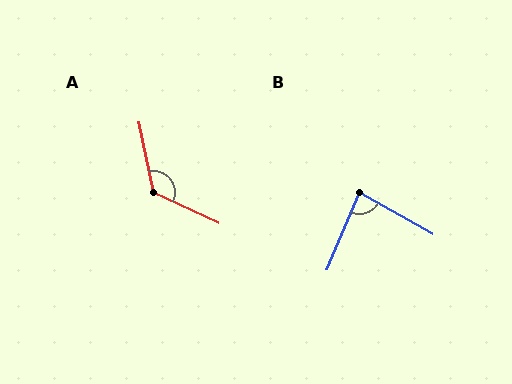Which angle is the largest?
A, at approximately 127 degrees.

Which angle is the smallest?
B, at approximately 83 degrees.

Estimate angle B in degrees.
Approximately 83 degrees.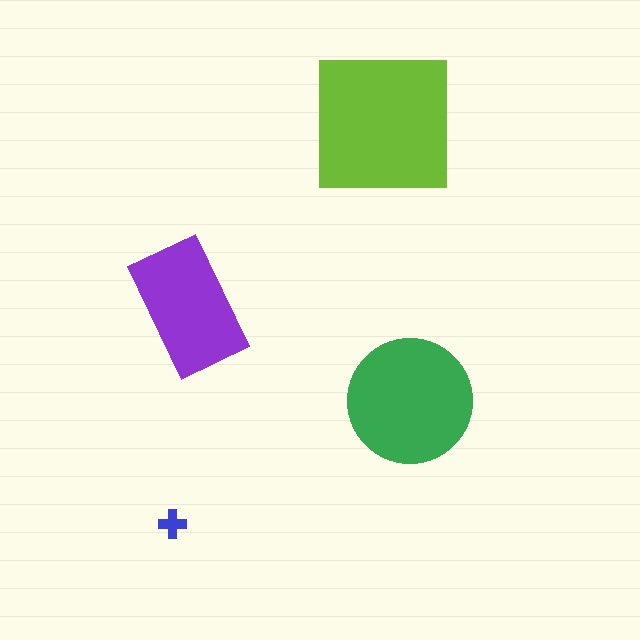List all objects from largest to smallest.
The lime square, the green circle, the purple rectangle, the blue cross.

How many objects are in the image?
There are 4 objects in the image.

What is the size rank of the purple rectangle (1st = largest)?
3rd.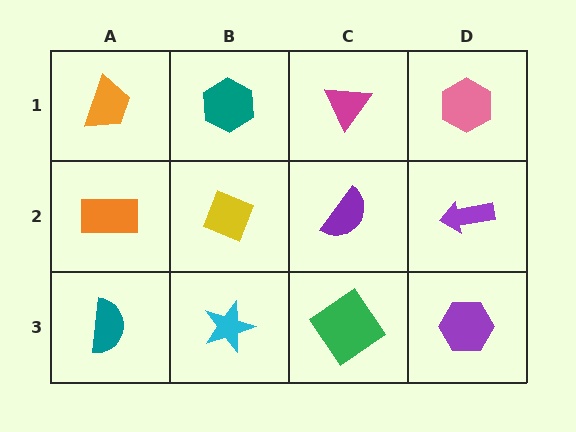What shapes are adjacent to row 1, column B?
A yellow diamond (row 2, column B), an orange trapezoid (row 1, column A), a magenta triangle (row 1, column C).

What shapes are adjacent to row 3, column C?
A purple semicircle (row 2, column C), a cyan star (row 3, column B), a purple hexagon (row 3, column D).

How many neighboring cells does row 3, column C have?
3.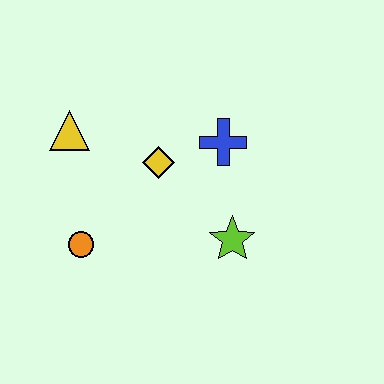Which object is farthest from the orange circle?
The blue cross is farthest from the orange circle.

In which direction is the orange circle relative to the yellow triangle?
The orange circle is below the yellow triangle.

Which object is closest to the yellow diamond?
The blue cross is closest to the yellow diamond.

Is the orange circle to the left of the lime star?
Yes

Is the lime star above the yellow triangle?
No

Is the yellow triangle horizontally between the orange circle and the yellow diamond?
No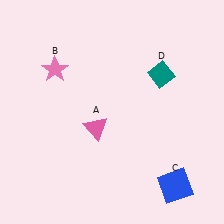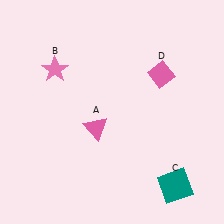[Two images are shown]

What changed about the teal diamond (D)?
In Image 1, D is teal. In Image 2, it changed to pink.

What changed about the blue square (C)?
In Image 1, C is blue. In Image 2, it changed to teal.